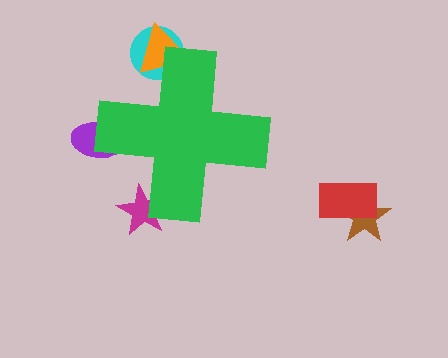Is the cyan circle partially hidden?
Yes, the cyan circle is partially hidden behind the green cross.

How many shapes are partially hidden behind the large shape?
4 shapes are partially hidden.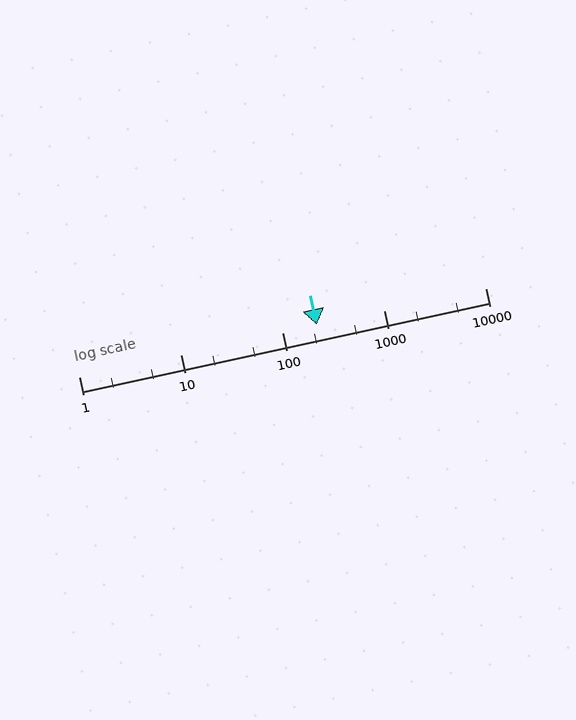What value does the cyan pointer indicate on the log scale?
The pointer indicates approximately 220.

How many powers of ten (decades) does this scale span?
The scale spans 4 decades, from 1 to 10000.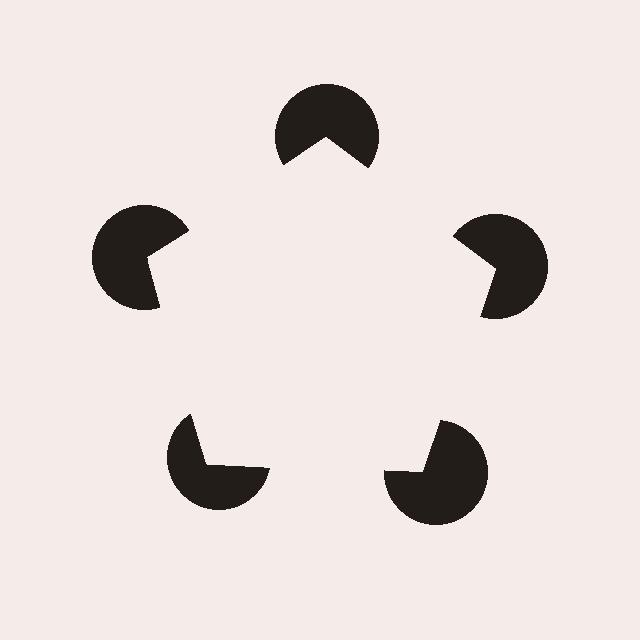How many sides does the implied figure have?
5 sides.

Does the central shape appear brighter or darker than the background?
It typically appears slightly brighter than the background, even though no actual brightness change is drawn.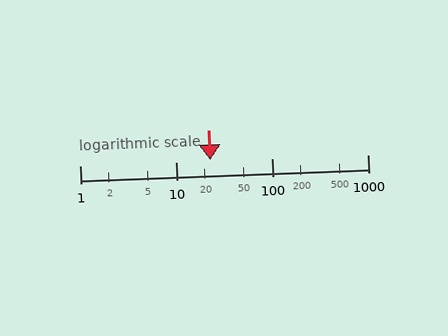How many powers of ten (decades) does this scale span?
The scale spans 3 decades, from 1 to 1000.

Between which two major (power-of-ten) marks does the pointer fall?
The pointer is between 10 and 100.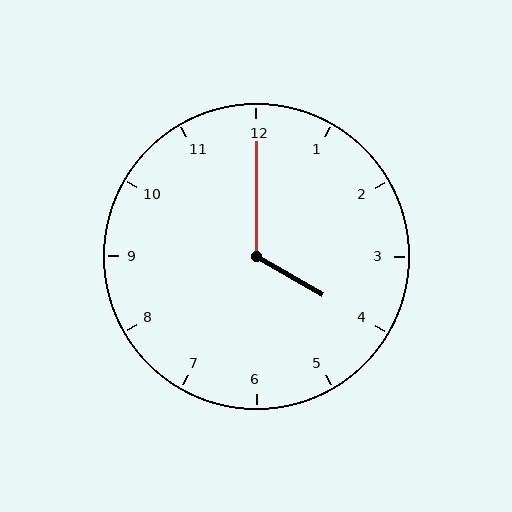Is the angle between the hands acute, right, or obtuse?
It is obtuse.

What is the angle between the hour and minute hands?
Approximately 120 degrees.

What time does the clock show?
4:00.